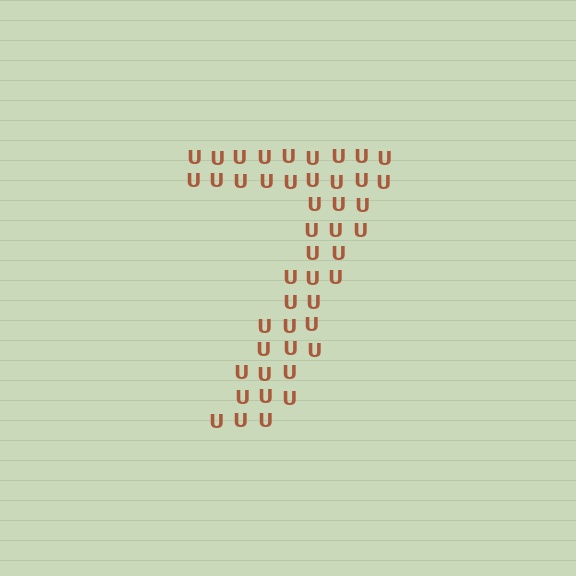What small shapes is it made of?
It is made of small letter U's.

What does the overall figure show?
The overall figure shows the digit 7.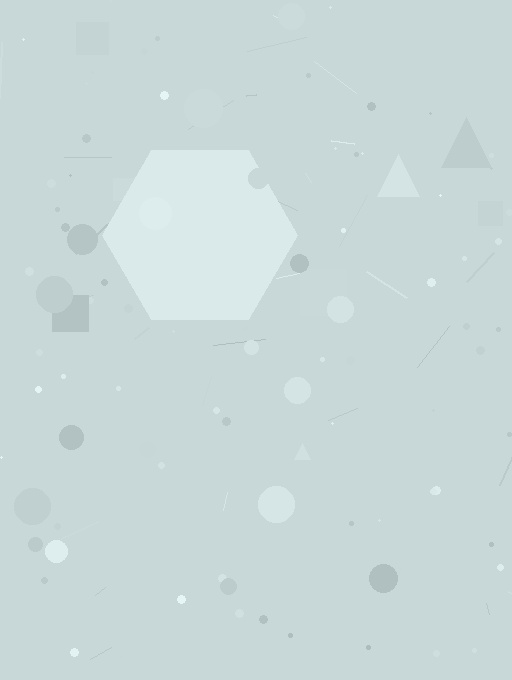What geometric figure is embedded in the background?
A hexagon is embedded in the background.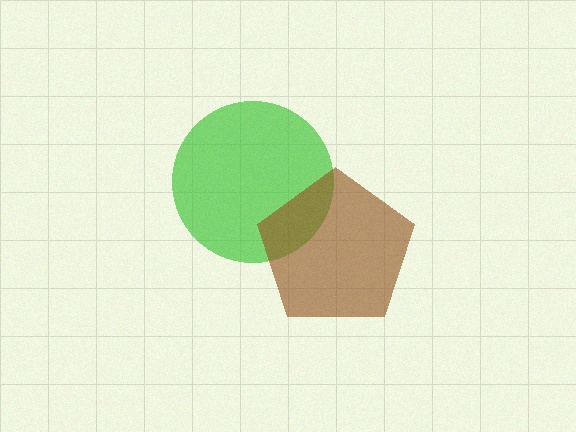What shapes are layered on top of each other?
The layered shapes are: a green circle, a brown pentagon.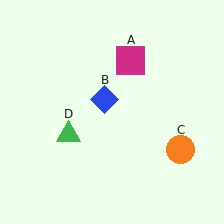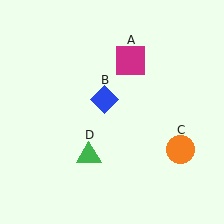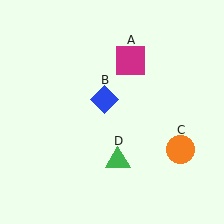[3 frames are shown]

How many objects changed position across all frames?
1 object changed position: green triangle (object D).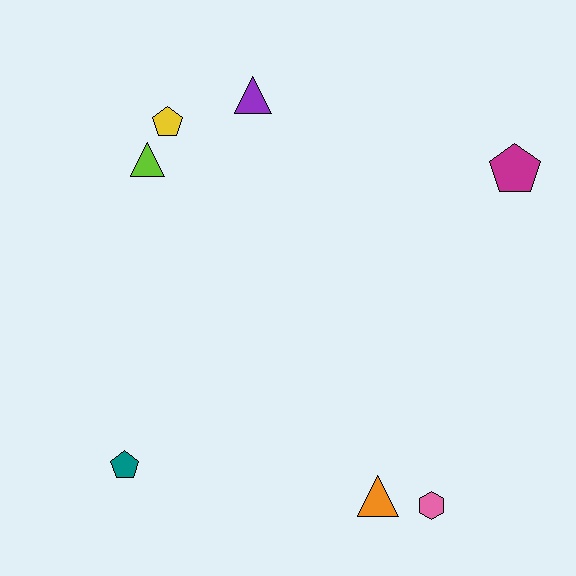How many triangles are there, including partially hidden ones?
There are 3 triangles.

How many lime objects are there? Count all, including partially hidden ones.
There is 1 lime object.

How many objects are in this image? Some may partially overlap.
There are 7 objects.